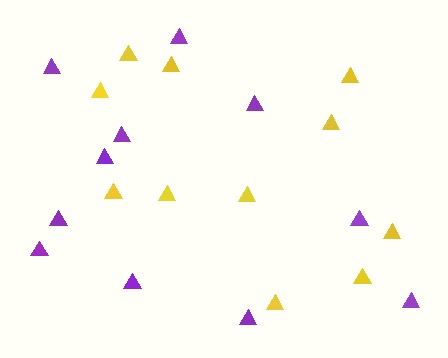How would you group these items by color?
There are 2 groups: one group of yellow triangles (11) and one group of purple triangles (11).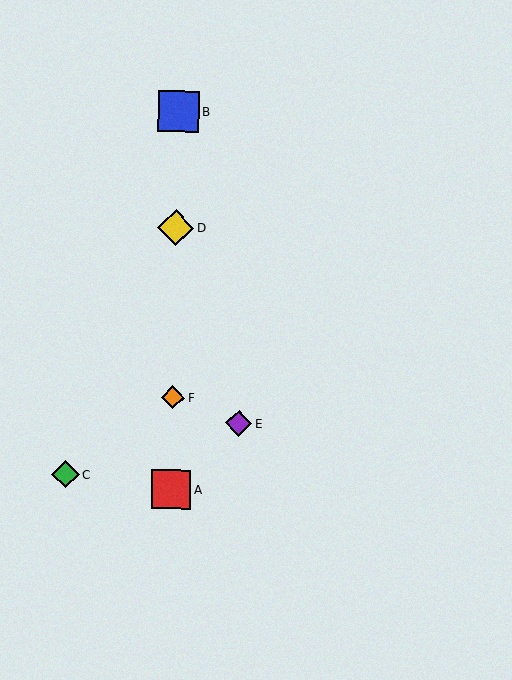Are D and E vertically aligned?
No, D is at x≈176 and E is at x≈239.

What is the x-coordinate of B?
Object B is at x≈179.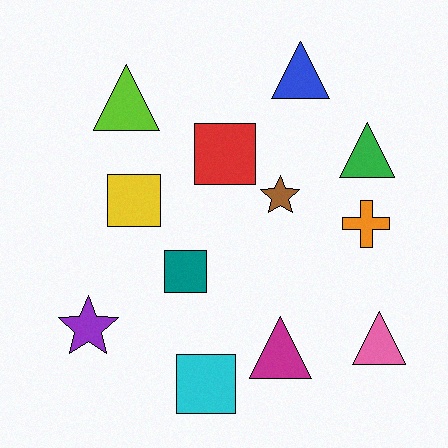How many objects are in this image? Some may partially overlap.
There are 12 objects.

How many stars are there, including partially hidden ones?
There are 2 stars.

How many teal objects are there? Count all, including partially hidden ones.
There is 1 teal object.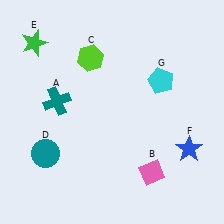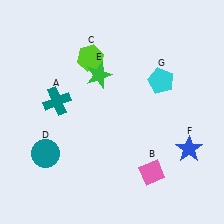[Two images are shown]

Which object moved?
The green star (E) moved right.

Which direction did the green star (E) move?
The green star (E) moved right.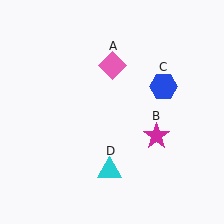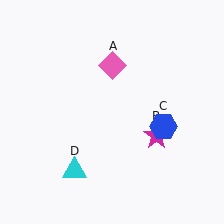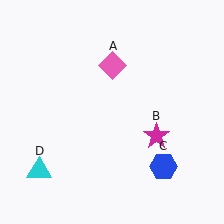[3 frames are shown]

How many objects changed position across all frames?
2 objects changed position: blue hexagon (object C), cyan triangle (object D).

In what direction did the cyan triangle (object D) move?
The cyan triangle (object D) moved left.